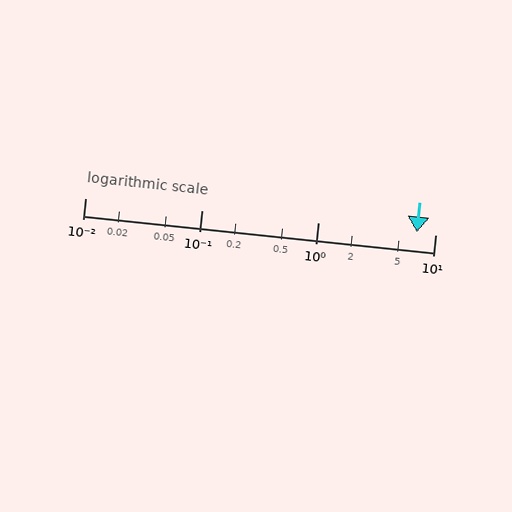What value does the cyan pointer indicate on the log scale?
The pointer indicates approximately 7.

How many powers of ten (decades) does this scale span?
The scale spans 3 decades, from 0.01 to 10.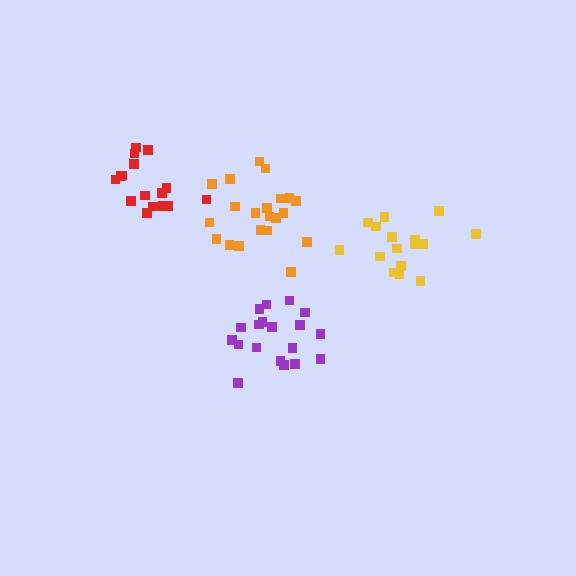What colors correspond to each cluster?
The clusters are colored: purple, yellow, red, orange.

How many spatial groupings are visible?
There are 4 spatial groupings.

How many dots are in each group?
Group 1: 19 dots, Group 2: 16 dots, Group 3: 16 dots, Group 4: 21 dots (72 total).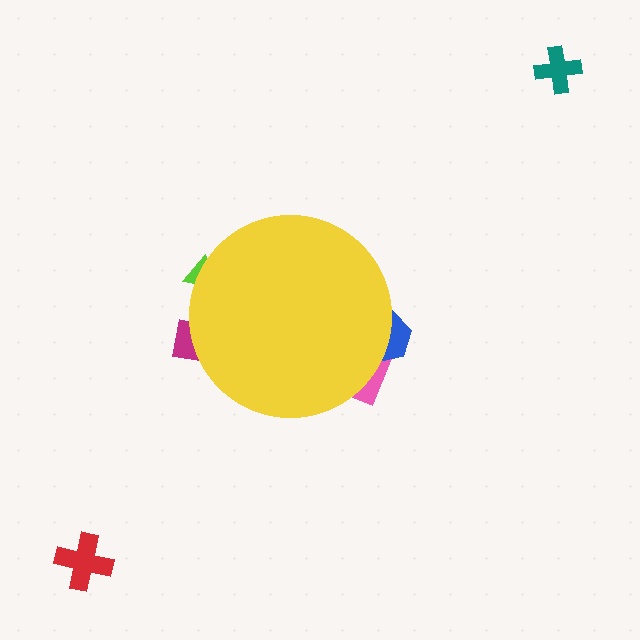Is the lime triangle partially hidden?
Yes, the lime triangle is partially hidden behind the yellow circle.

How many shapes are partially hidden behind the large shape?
4 shapes are partially hidden.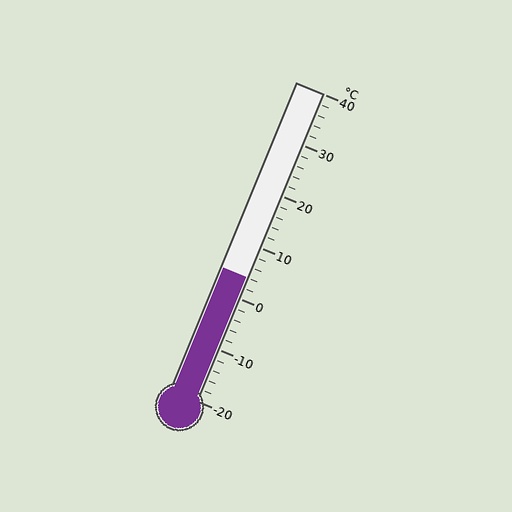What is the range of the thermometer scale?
The thermometer scale ranges from -20°C to 40°C.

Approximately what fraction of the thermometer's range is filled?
The thermometer is filled to approximately 40% of its range.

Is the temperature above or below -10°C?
The temperature is above -10°C.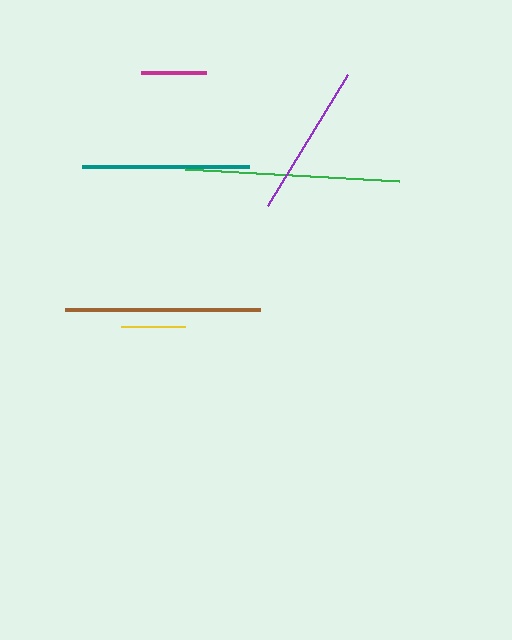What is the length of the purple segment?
The purple segment is approximately 153 pixels long.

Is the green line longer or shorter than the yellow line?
The green line is longer than the yellow line.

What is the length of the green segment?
The green segment is approximately 215 pixels long.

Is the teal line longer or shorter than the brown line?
The brown line is longer than the teal line.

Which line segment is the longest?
The green line is the longest at approximately 215 pixels.